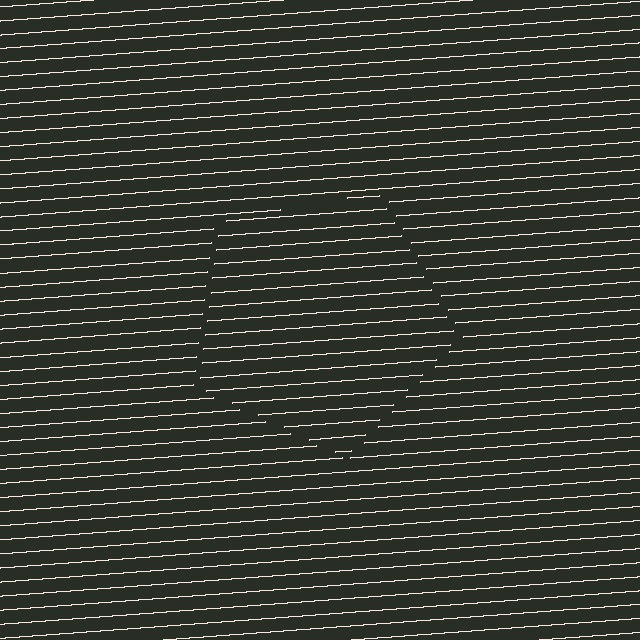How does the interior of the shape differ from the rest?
The interior of the shape contains the same grating, shifted by half a period — the contour is defined by the phase discontinuity where line-ends from the inner and outer gratings abut.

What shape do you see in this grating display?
An illusory pentagon. The interior of the shape contains the same grating, shifted by half a period — the contour is defined by the phase discontinuity where line-ends from the inner and outer gratings abut.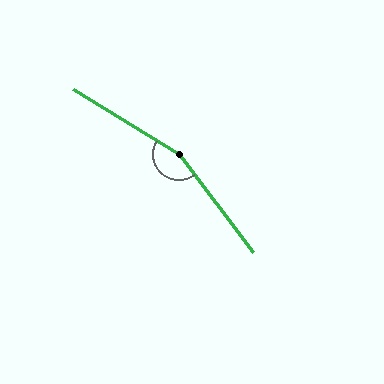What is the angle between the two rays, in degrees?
Approximately 159 degrees.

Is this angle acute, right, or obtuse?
It is obtuse.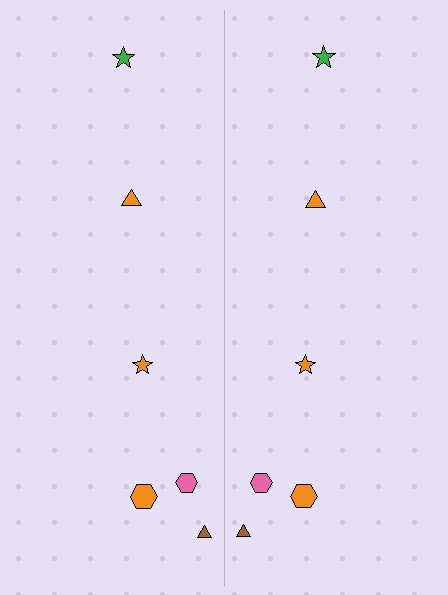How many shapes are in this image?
There are 12 shapes in this image.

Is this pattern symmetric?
Yes, this pattern has bilateral (reflection) symmetry.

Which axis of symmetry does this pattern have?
The pattern has a vertical axis of symmetry running through the center of the image.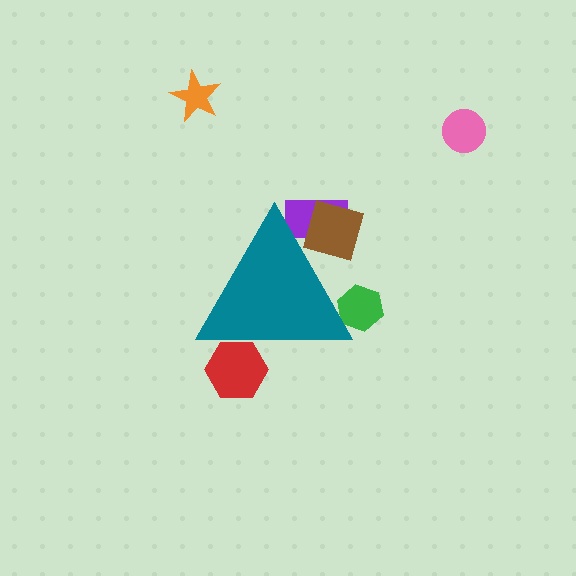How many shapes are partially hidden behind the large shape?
4 shapes are partially hidden.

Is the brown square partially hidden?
Yes, the brown square is partially hidden behind the teal triangle.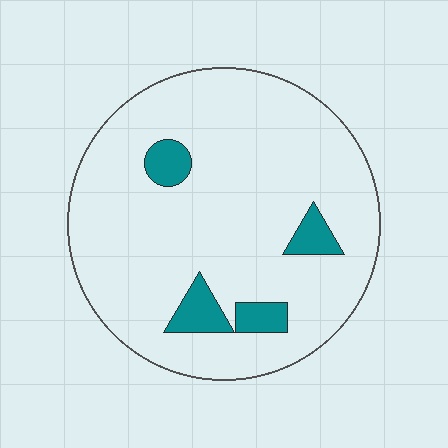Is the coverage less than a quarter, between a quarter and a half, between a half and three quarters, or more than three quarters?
Less than a quarter.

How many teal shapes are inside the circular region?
4.